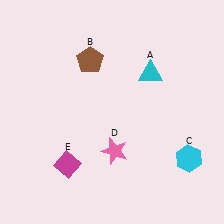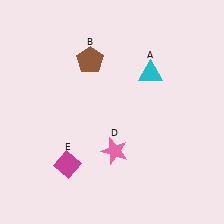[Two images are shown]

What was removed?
The cyan hexagon (C) was removed in Image 2.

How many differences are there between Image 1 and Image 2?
There is 1 difference between the two images.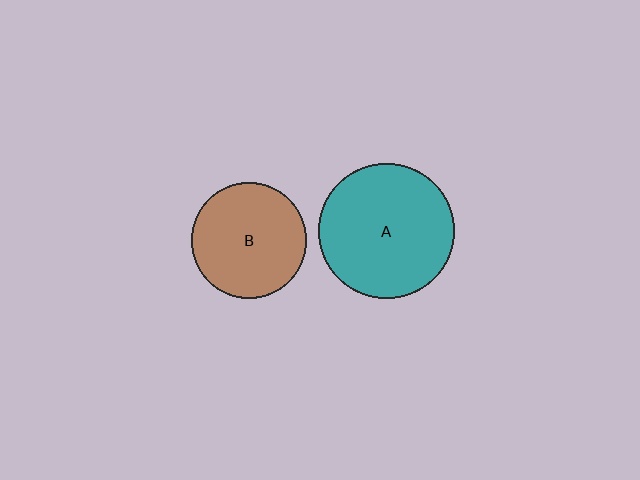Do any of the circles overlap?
No, none of the circles overlap.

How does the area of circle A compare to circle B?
Approximately 1.4 times.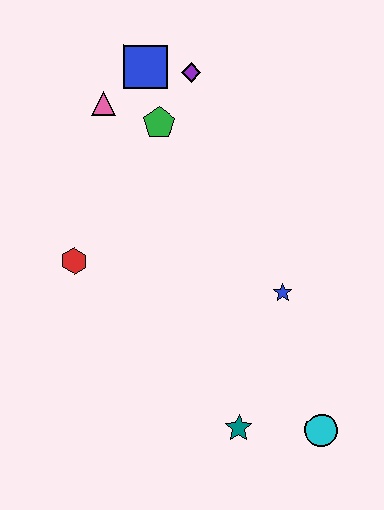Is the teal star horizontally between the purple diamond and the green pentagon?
No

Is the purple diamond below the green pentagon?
No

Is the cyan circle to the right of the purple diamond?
Yes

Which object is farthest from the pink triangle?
The cyan circle is farthest from the pink triangle.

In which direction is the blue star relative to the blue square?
The blue star is below the blue square.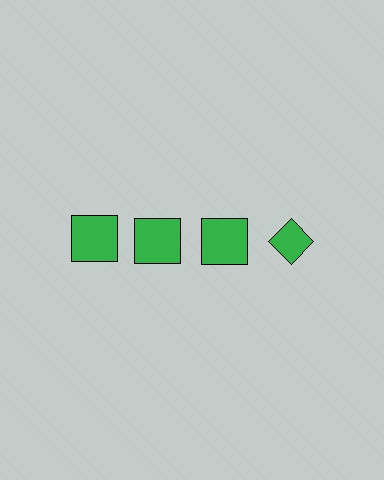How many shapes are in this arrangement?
There are 4 shapes arranged in a grid pattern.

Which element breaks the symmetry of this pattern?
The green diamond in the top row, second from right column breaks the symmetry. All other shapes are green squares.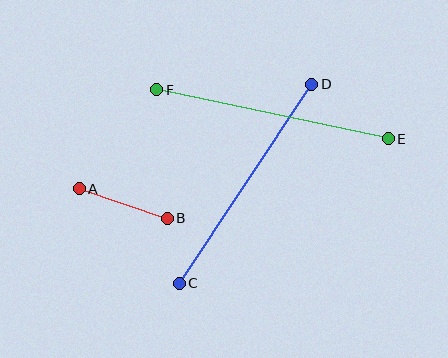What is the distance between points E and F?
The distance is approximately 237 pixels.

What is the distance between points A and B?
The distance is approximately 93 pixels.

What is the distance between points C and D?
The distance is approximately 239 pixels.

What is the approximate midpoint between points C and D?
The midpoint is at approximately (245, 184) pixels.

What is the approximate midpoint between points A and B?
The midpoint is at approximately (123, 204) pixels.